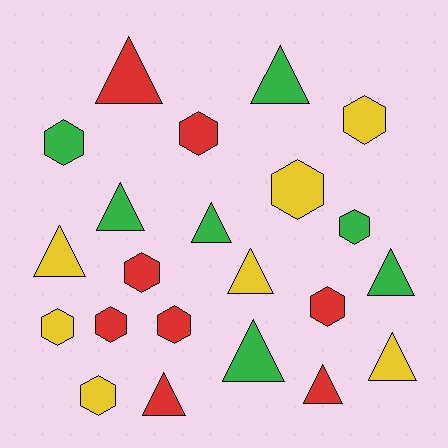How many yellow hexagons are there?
There are 4 yellow hexagons.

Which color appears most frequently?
Red, with 8 objects.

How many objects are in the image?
There are 22 objects.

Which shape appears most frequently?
Hexagon, with 11 objects.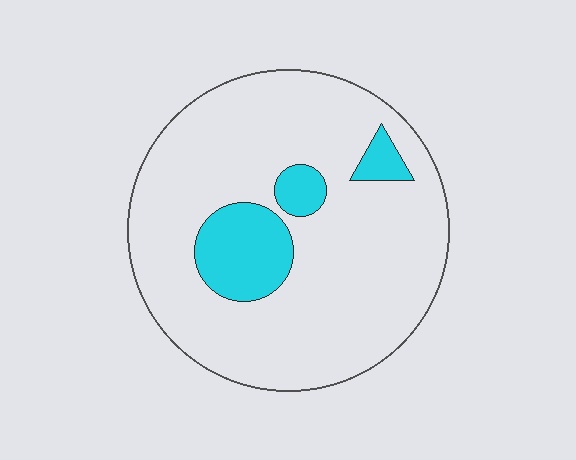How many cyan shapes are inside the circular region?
3.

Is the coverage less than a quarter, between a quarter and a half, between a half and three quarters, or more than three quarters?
Less than a quarter.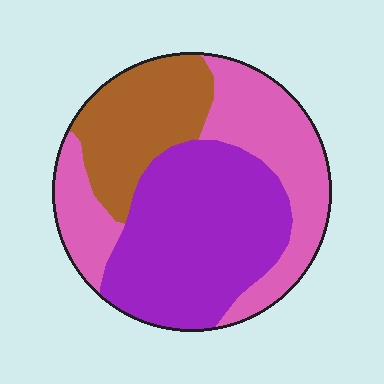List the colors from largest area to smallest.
From largest to smallest: purple, pink, brown.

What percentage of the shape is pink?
Pink covers around 35% of the shape.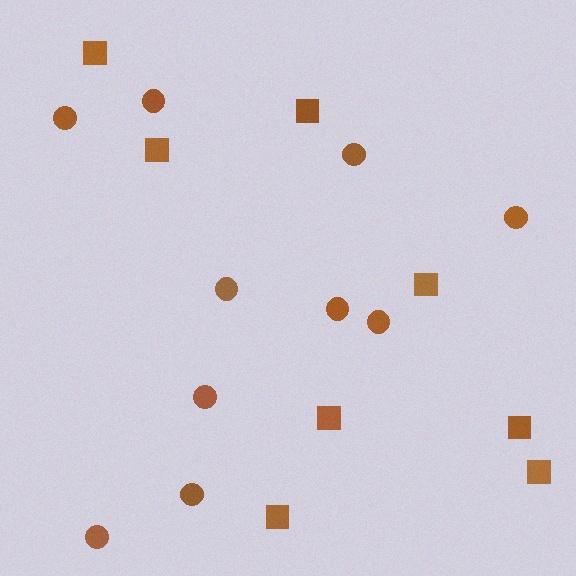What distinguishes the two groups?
There are 2 groups: one group of circles (10) and one group of squares (8).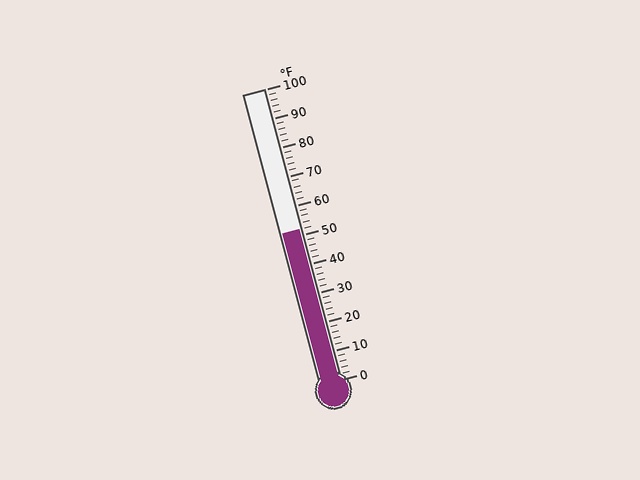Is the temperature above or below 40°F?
The temperature is above 40°F.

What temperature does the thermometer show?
The thermometer shows approximately 52°F.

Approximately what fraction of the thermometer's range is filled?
The thermometer is filled to approximately 50% of its range.